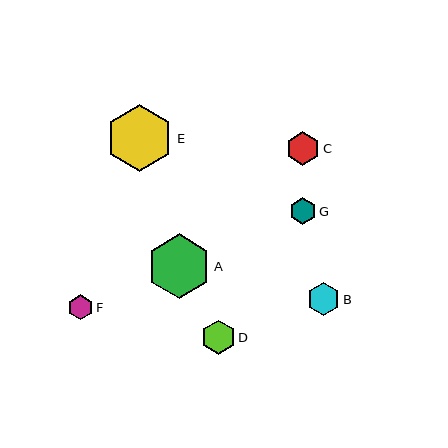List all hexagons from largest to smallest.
From largest to smallest: E, A, D, C, B, G, F.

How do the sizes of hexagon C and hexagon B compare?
Hexagon C and hexagon B are approximately the same size.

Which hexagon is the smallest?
Hexagon F is the smallest with a size of approximately 25 pixels.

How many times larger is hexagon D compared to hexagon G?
Hexagon D is approximately 1.3 times the size of hexagon G.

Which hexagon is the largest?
Hexagon E is the largest with a size of approximately 67 pixels.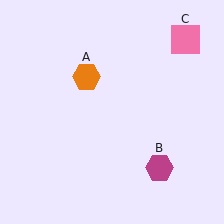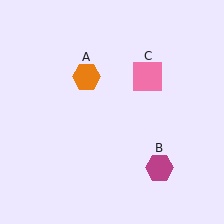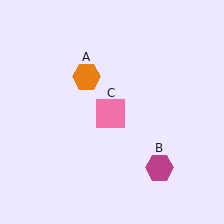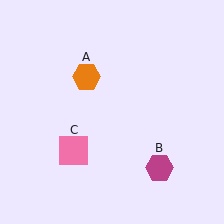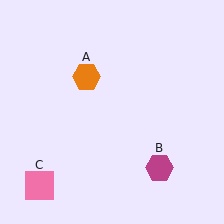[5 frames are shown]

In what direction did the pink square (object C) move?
The pink square (object C) moved down and to the left.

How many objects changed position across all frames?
1 object changed position: pink square (object C).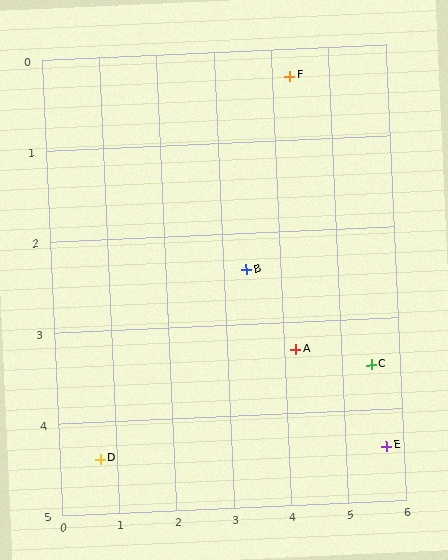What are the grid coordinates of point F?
Point F is at approximately (4.3, 0.3).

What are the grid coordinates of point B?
Point B is at approximately (3.4, 2.4).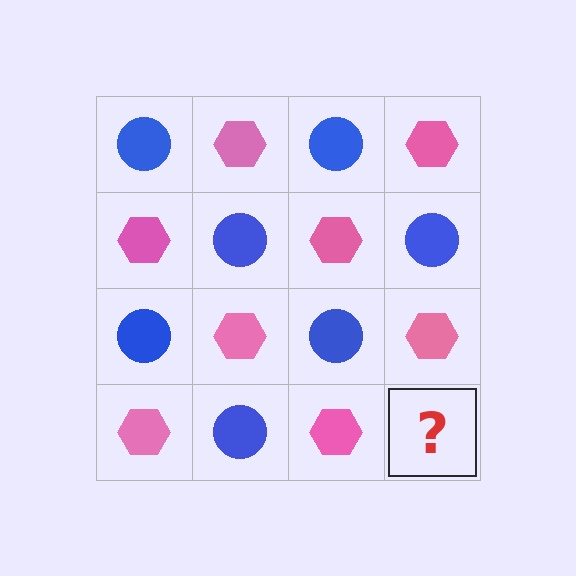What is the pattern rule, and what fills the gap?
The rule is that it alternates blue circle and pink hexagon in a checkerboard pattern. The gap should be filled with a blue circle.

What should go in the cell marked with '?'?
The missing cell should contain a blue circle.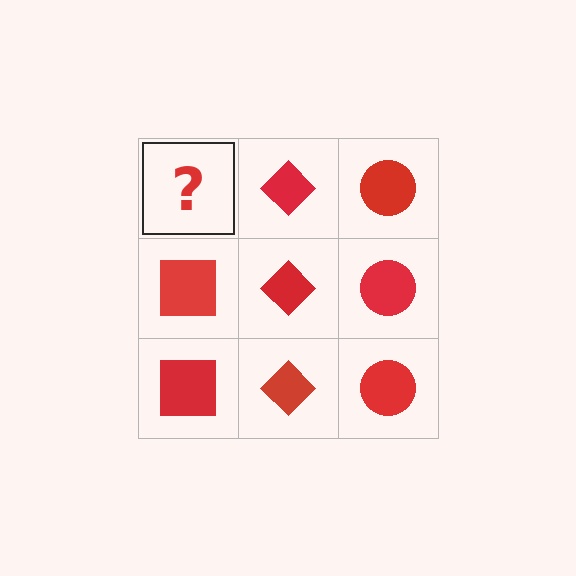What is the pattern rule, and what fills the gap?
The rule is that each column has a consistent shape. The gap should be filled with a red square.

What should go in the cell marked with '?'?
The missing cell should contain a red square.